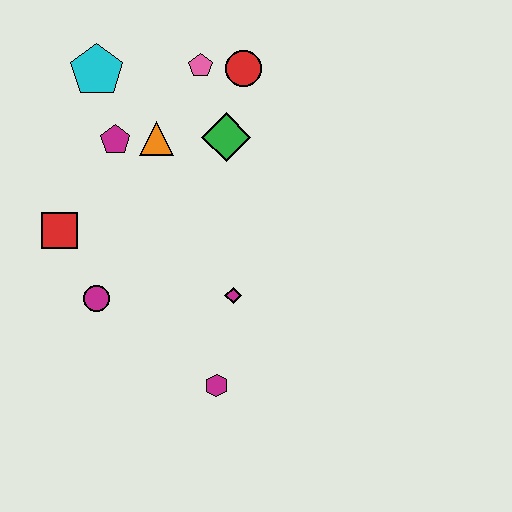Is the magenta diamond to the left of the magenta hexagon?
No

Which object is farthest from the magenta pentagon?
The magenta hexagon is farthest from the magenta pentagon.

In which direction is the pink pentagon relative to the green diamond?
The pink pentagon is above the green diamond.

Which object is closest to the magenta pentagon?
The orange triangle is closest to the magenta pentagon.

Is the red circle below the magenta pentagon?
No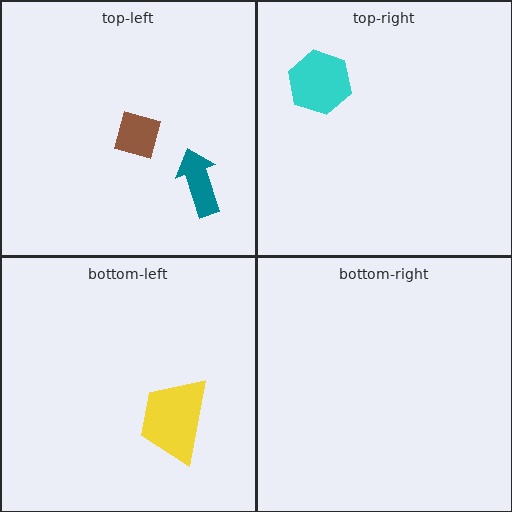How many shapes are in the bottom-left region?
1.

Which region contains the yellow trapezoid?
The bottom-left region.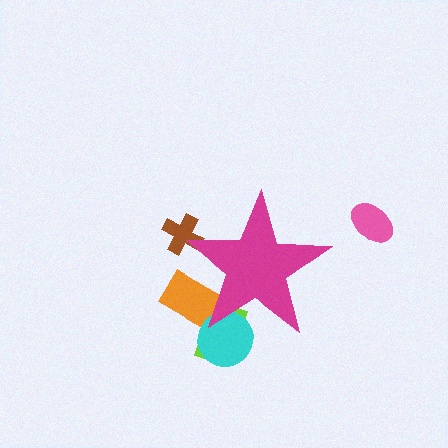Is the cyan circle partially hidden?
Yes, the cyan circle is partially hidden behind the magenta star.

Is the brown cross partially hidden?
Yes, the brown cross is partially hidden behind the magenta star.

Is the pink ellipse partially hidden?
No, the pink ellipse is fully visible.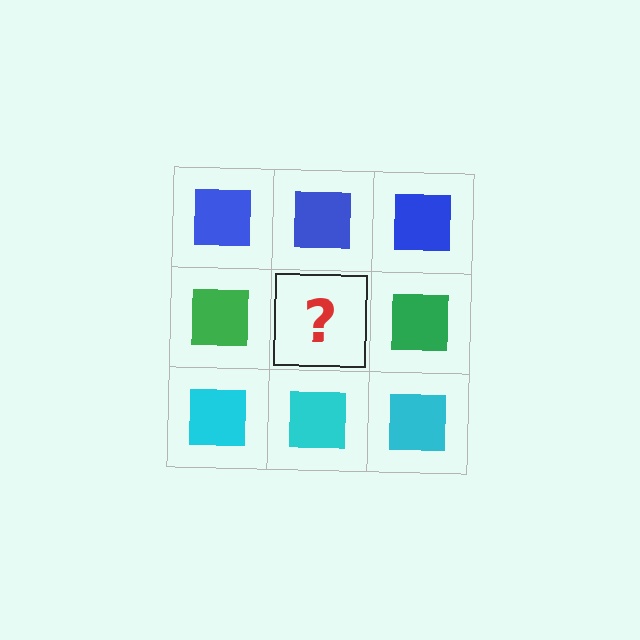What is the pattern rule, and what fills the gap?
The rule is that each row has a consistent color. The gap should be filled with a green square.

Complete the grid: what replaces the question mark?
The question mark should be replaced with a green square.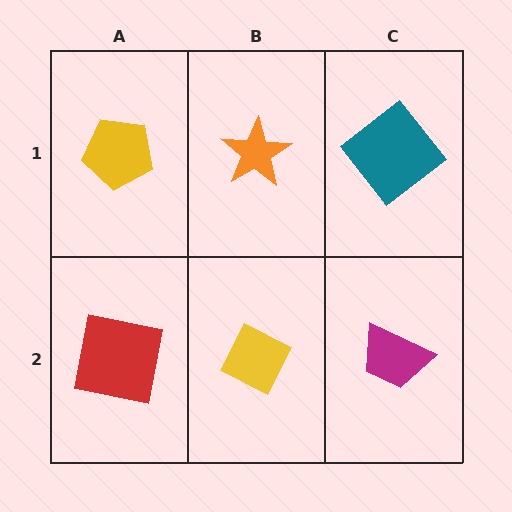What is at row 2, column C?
A magenta trapezoid.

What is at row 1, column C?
A teal diamond.